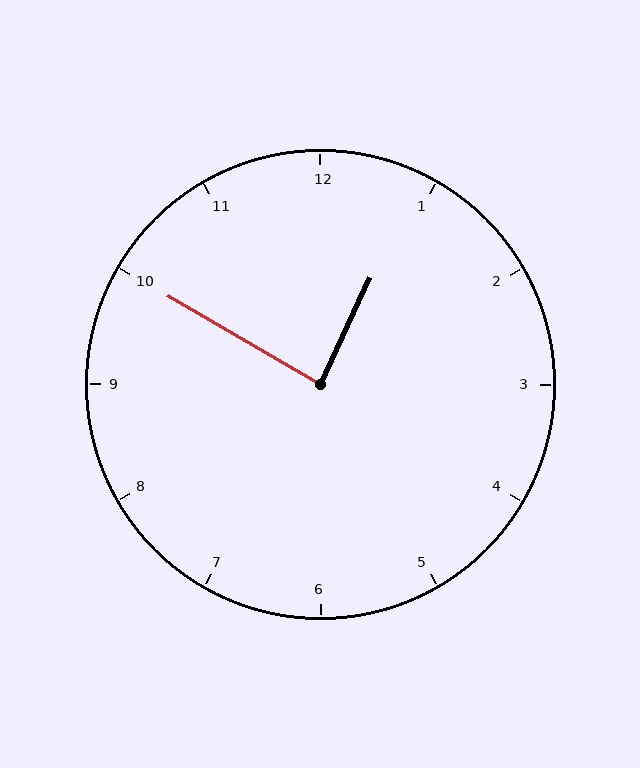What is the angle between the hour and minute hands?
Approximately 85 degrees.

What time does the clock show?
12:50.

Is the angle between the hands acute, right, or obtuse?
It is right.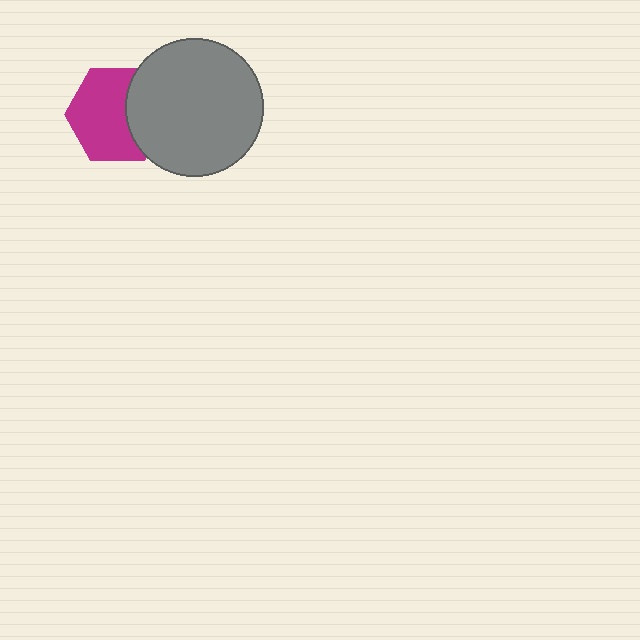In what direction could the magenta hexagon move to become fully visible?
The magenta hexagon could move left. That would shift it out from behind the gray circle entirely.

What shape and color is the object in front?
The object in front is a gray circle.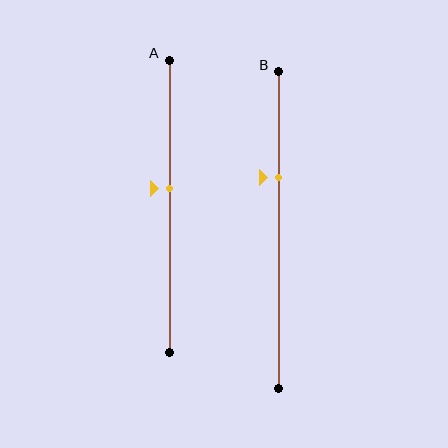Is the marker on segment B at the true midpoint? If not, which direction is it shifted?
No, the marker on segment B is shifted upward by about 17% of the segment length.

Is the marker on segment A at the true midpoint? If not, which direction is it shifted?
No, the marker on segment A is shifted upward by about 6% of the segment length.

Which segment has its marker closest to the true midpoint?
Segment A has its marker closest to the true midpoint.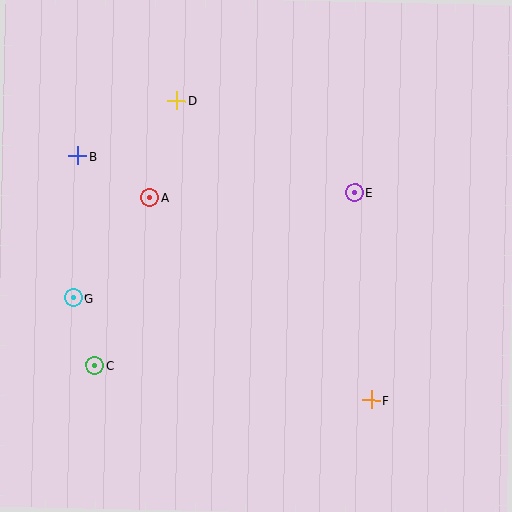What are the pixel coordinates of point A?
Point A is at (150, 197).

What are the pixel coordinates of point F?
Point F is at (371, 400).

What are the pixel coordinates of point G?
Point G is at (73, 298).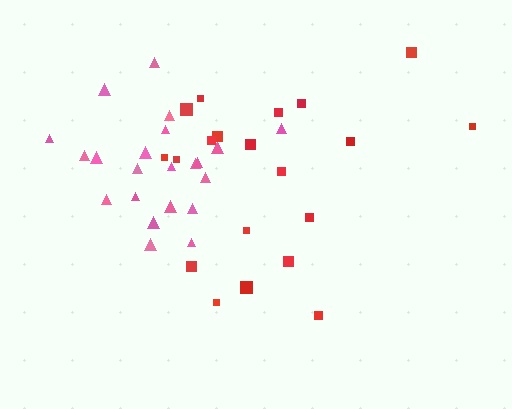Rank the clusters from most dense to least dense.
pink, red.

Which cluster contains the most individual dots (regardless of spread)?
Pink (22).